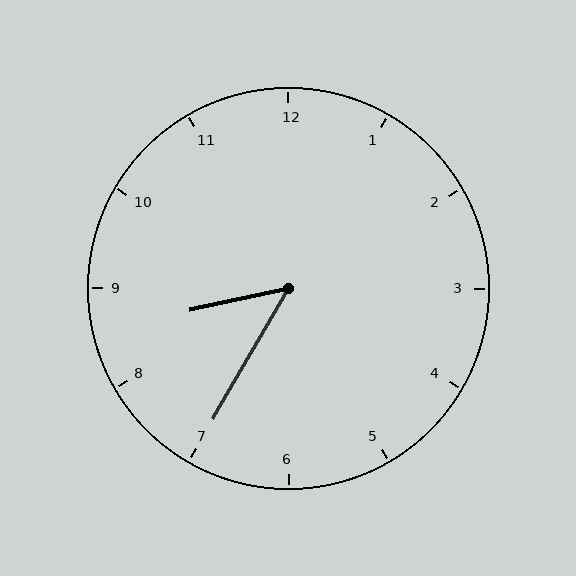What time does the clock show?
8:35.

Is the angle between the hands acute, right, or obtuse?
It is acute.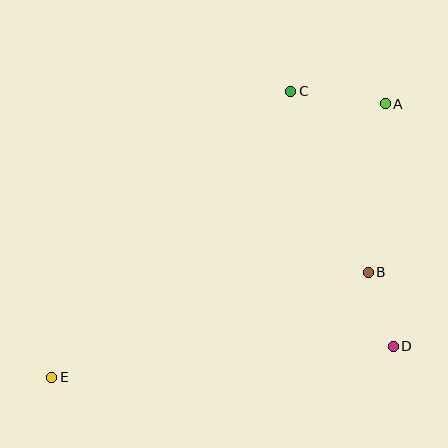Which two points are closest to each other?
Points B and D are closest to each other.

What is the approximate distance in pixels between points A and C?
The distance between A and C is approximately 96 pixels.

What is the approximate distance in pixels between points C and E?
The distance between C and E is approximately 373 pixels.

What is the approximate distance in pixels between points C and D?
The distance between C and D is approximately 275 pixels.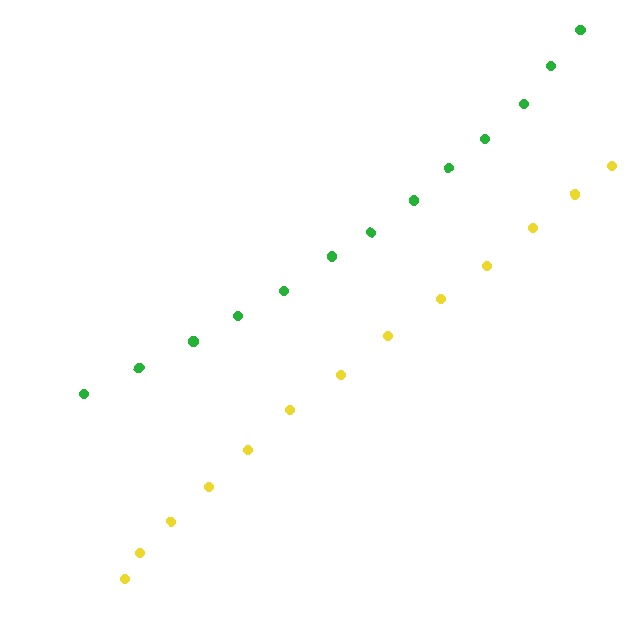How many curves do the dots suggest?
There are 2 distinct paths.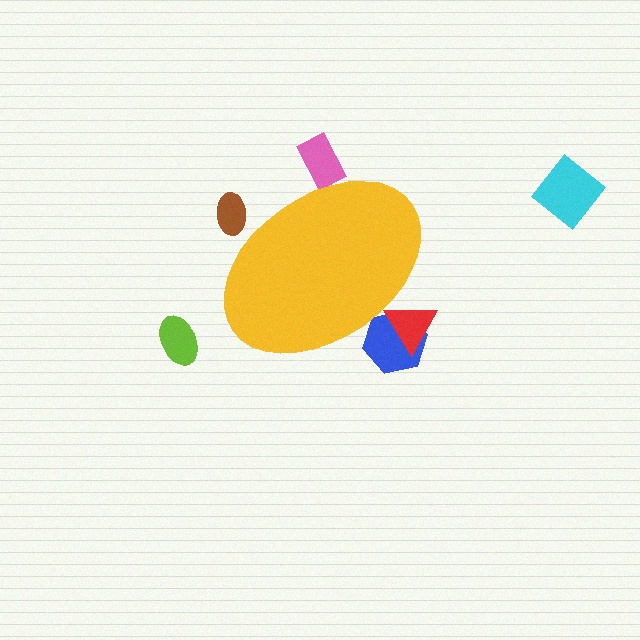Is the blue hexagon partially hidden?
Yes, the blue hexagon is partially hidden behind the yellow ellipse.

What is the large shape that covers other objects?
A yellow ellipse.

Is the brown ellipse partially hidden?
Yes, the brown ellipse is partially hidden behind the yellow ellipse.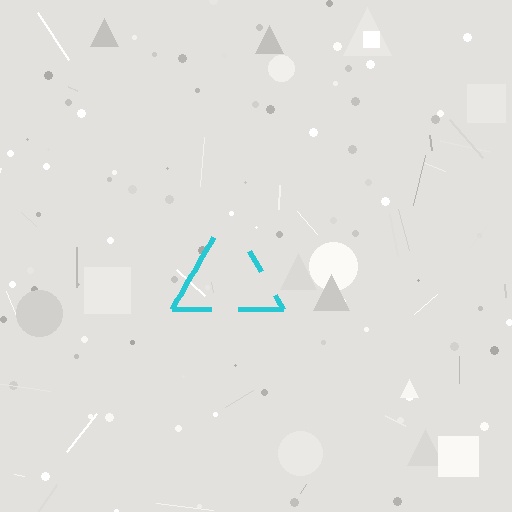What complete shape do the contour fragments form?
The contour fragments form a triangle.